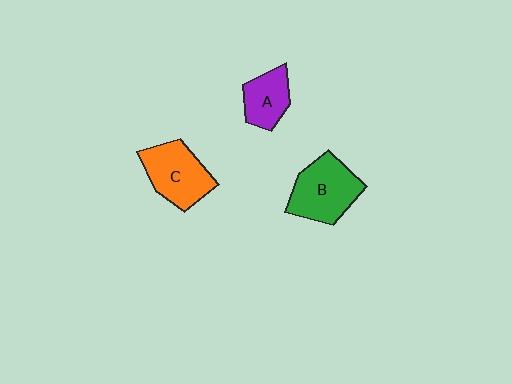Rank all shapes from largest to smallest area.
From largest to smallest: B (green), C (orange), A (purple).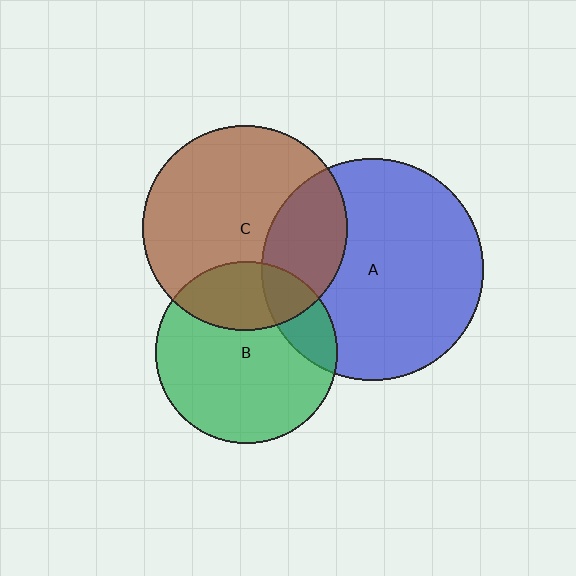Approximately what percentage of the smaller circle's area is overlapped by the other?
Approximately 30%.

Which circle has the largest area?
Circle A (blue).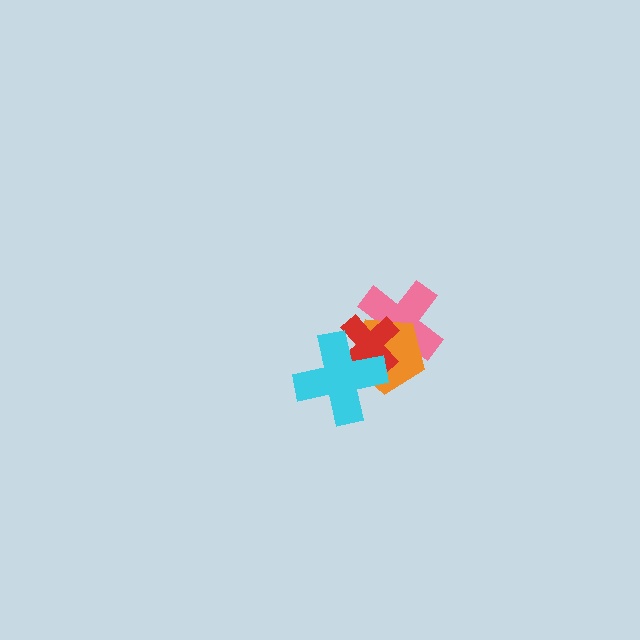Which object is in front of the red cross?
The cyan cross is in front of the red cross.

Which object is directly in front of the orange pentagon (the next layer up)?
The red cross is directly in front of the orange pentagon.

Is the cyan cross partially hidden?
No, no other shape covers it.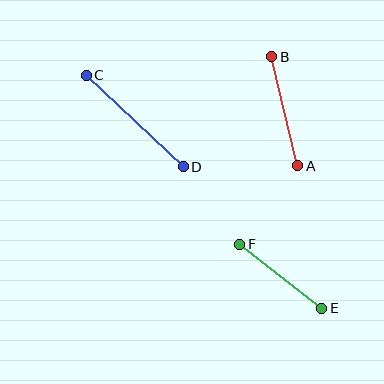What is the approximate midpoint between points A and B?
The midpoint is at approximately (285, 111) pixels.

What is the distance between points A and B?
The distance is approximately 112 pixels.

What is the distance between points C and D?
The distance is approximately 133 pixels.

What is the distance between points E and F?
The distance is approximately 104 pixels.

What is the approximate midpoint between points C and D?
The midpoint is at approximately (135, 121) pixels.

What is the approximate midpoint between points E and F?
The midpoint is at approximately (281, 276) pixels.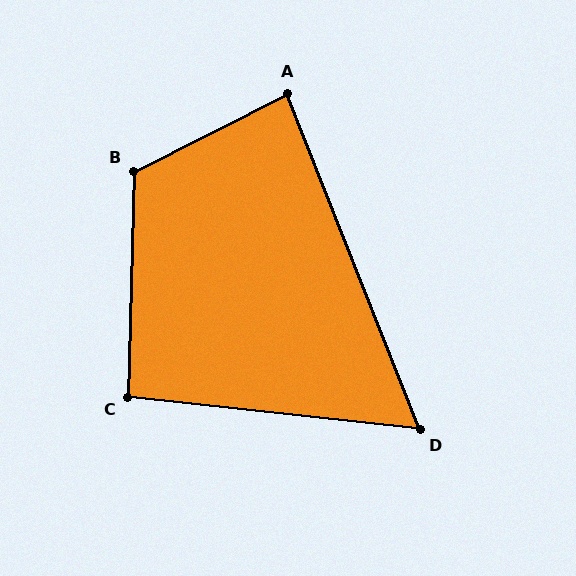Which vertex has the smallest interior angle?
D, at approximately 62 degrees.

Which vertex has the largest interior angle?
B, at approximately 118 degrees.